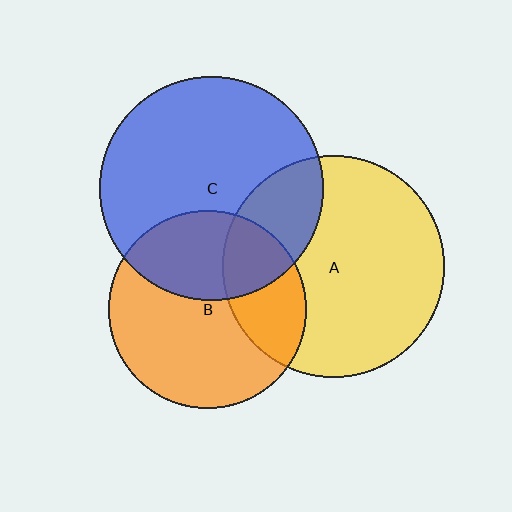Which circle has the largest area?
Circle C (blue).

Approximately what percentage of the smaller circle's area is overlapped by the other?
Approximately 25%.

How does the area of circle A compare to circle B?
Approximately 1.3 times.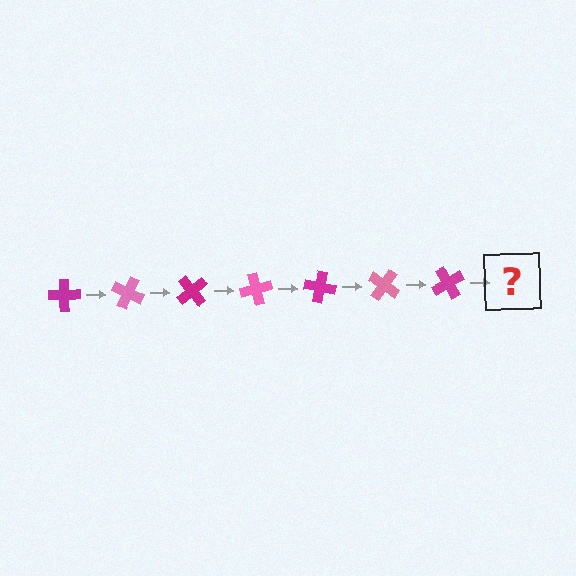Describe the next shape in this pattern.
It should be a pink cross, rotated 175 degrees from the start.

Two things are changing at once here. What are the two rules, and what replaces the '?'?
The two rules are that it rotates 25 degrees each step and the color cycles through magenta and pink. The '?' should be a pink cross, rotated 175 degrees from the start.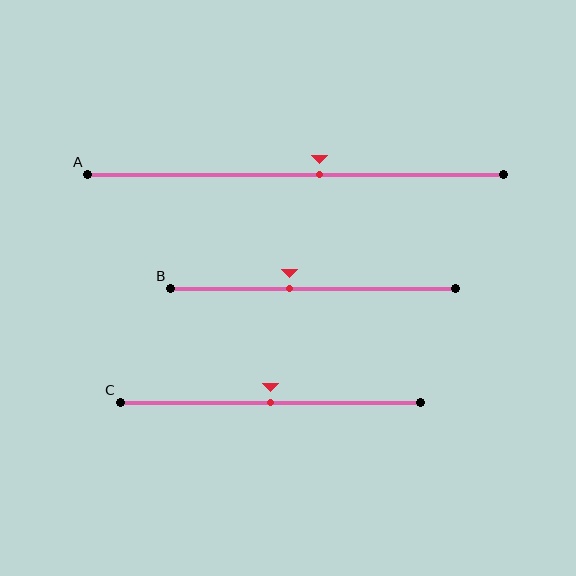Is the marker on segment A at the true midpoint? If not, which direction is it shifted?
No, the marker on segment A is shifted to the right by about 6% of the segment length.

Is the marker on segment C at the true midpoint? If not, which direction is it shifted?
Yes, the marker on segment C is at the true midpoint.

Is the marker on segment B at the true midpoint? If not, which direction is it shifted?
No, the marker on segment B is shifted to the left by about 8% of the segment length.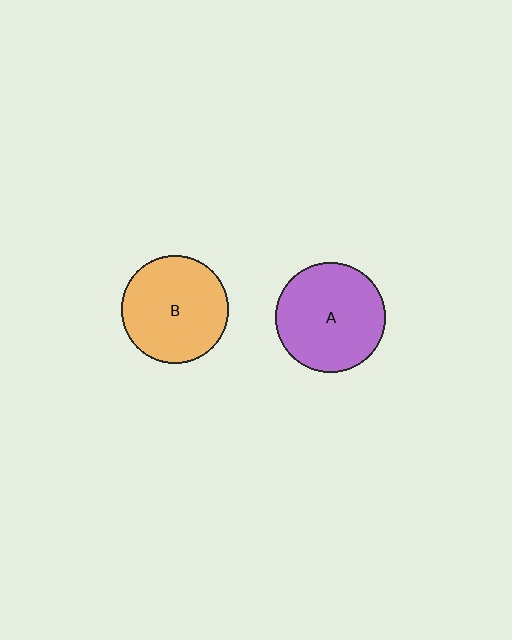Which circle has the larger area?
Circle A (purple).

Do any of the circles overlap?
No, none of the circles overlap.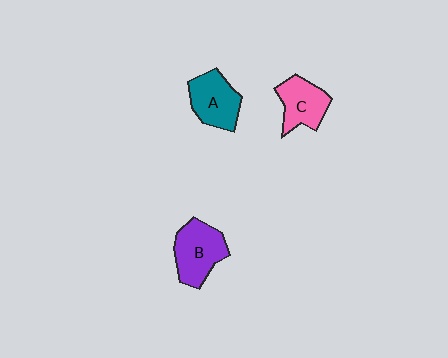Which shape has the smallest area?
Shape C (pink).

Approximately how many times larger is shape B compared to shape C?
Approximately 1.2 times.